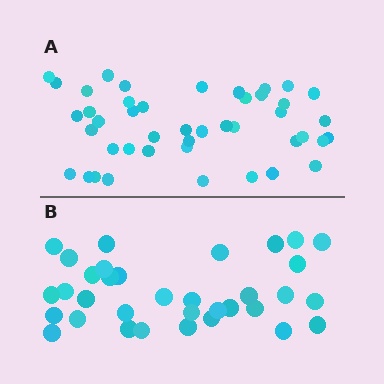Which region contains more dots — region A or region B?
Region A (the top region) has more dots.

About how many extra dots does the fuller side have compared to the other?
Region A has roughly 10 or so more dots than region B.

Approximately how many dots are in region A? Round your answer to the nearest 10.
About 40 dots. (The exact count is 44, which rounds to 40.)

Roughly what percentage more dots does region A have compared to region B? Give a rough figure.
About 30% more.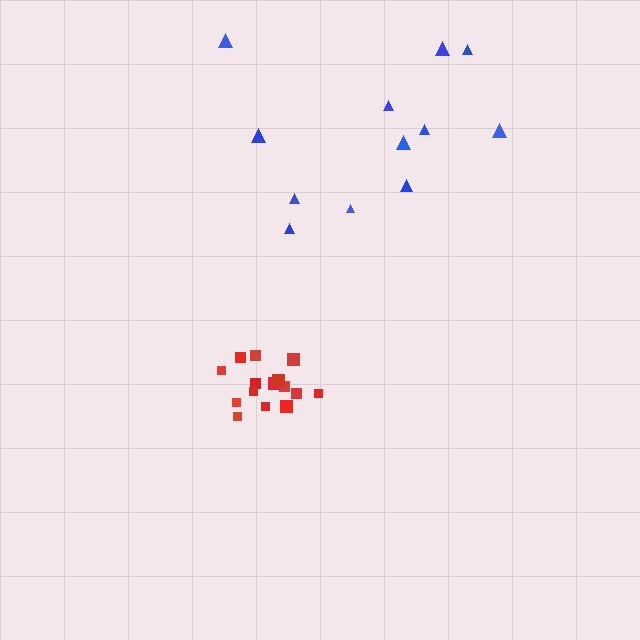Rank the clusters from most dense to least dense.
red, blue.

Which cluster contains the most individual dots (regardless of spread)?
Red (15).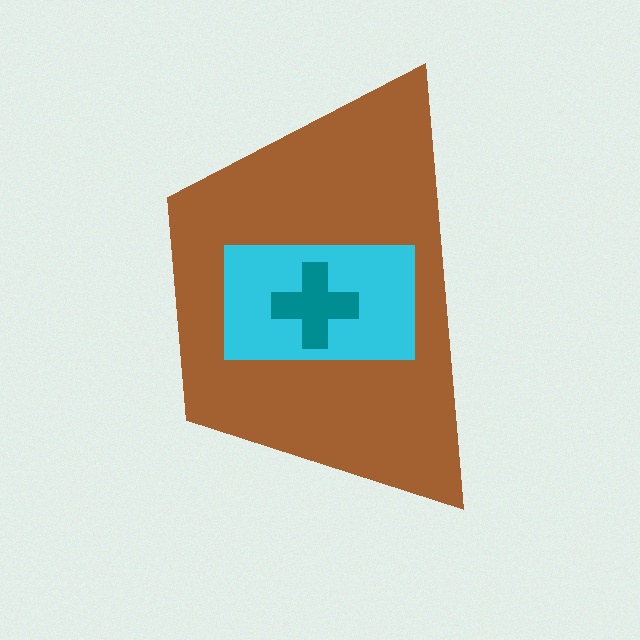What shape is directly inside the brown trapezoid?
The cyan rectangle.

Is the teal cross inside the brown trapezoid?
Yes.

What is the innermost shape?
The teal cross.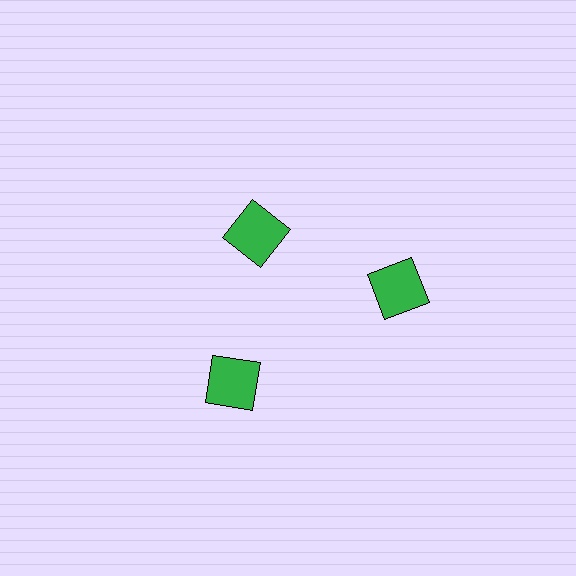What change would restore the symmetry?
The symmetry would be restored by moving it outward, back onto the ring so that all 3 squares sit at equal angles and equal distance from the center.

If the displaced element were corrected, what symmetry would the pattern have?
It would have 3-fold rotational symmetry — the pattern would map onto itself every 120 degrees.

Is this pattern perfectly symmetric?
No. The 3 green squares are arranged in a ring, but one element near the 11 o'clock position is pulled inward toward the center, breaking the 3-fold rotational symmetry.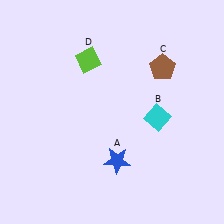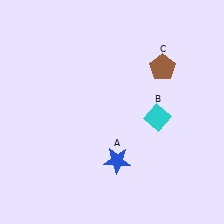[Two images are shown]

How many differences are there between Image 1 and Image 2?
There is 1 difference between the two images.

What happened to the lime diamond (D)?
The lime diamond (D) was removed in Image 2. It was in the top-left area of Image 1.